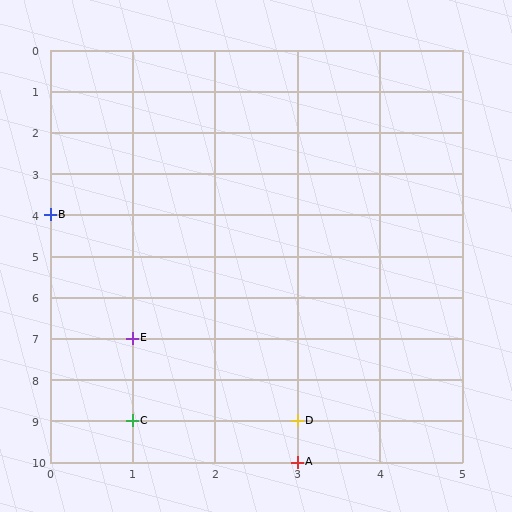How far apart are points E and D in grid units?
Points E and D are 2 columns and 2 rows apart (about 2.8 grid units diagonally).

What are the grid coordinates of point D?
Point D is at grid coordinates (3, 9).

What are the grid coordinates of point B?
Point B is at grid coordinates (0, 4).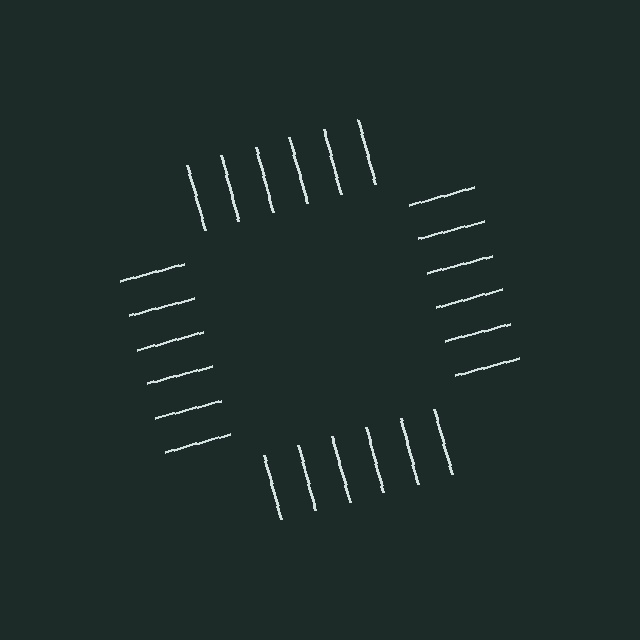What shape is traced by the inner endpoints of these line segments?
An illusory square — the line segments terminate on its edges but no continuous stroke is drawn.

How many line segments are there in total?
24 — 6 along each of the 4 edges.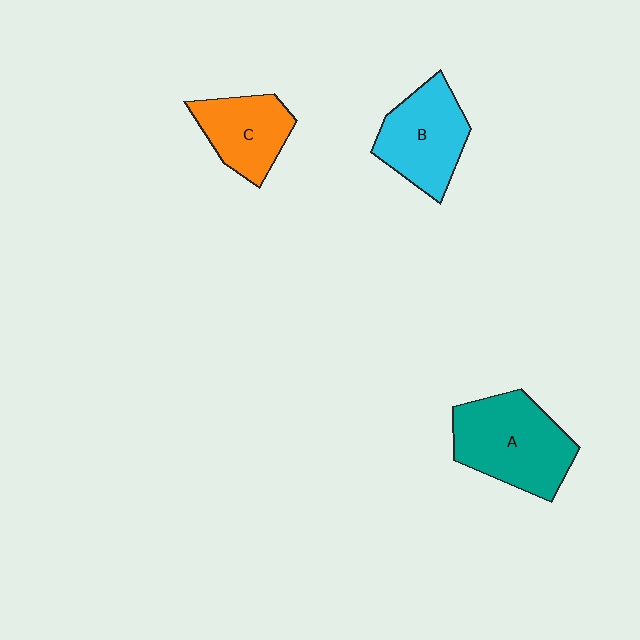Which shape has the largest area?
Shape A (teal).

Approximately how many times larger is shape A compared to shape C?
Approximately 1.5 times.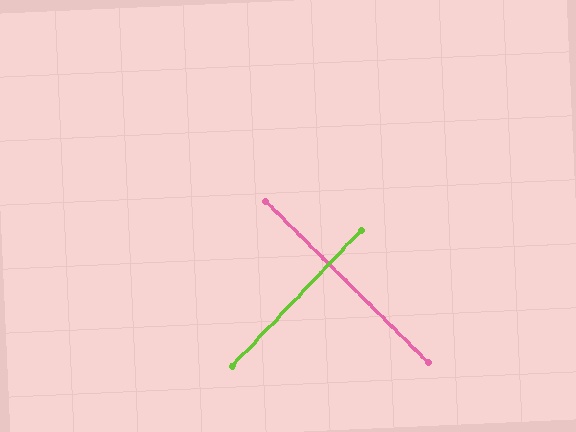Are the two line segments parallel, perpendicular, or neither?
Perpendicular — they meet at approximately 89°.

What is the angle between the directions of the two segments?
Approximately 89 degrees.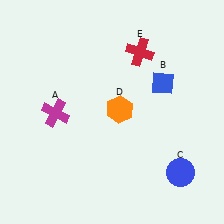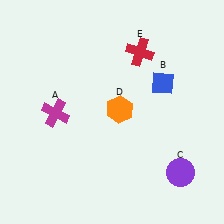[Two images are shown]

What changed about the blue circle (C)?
In Image 1, C is blue. In Image 2, it changed to purple.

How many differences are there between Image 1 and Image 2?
There is 1 difference between the two images.